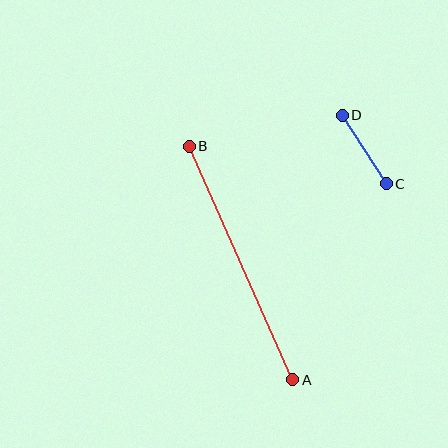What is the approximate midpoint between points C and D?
The midpoint is at approximately (364, 150) pixels.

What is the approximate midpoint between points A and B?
The midpoint is at approximately (241, 263) pixels.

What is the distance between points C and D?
The distance is approximately 81 pixels.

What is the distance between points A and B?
The distance is approximately 256 pixels.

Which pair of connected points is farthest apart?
Points A and B are farthest apart.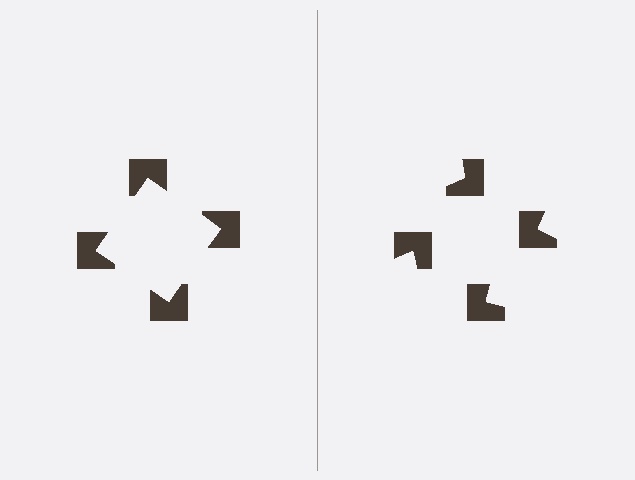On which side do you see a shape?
An illusory square appears on the left side. On the right side the wedge cuts are rotated, so no coherent shape forms.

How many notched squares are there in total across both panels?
8 — 4 on each side.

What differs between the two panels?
The notched squares are positioned identically on both sides; only the wedge orientations differ. On the left they align to a square; on the right they are misaligned.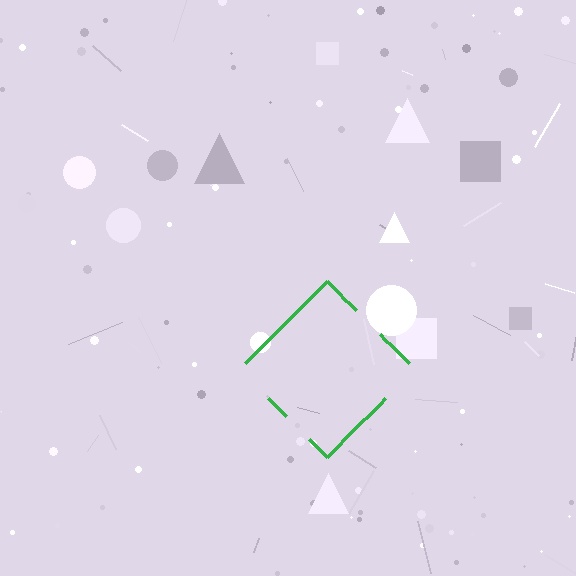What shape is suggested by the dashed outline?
The dashed outline suggests a diamond.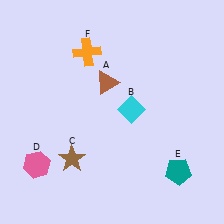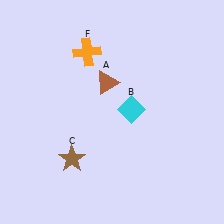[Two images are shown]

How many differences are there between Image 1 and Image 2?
There are 2 differences between the two images.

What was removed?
The teal pentagon (E), the pink hexagon (D) were removed in Image 2.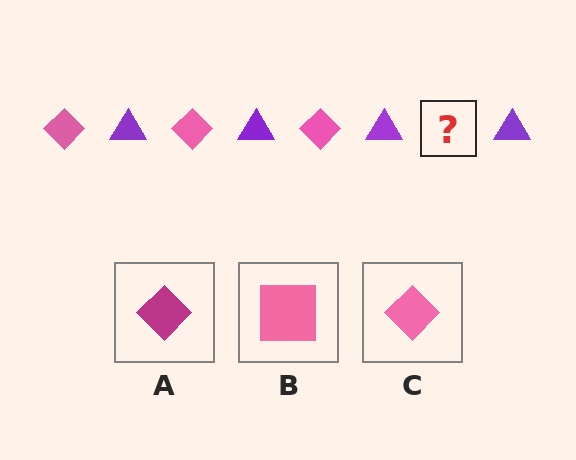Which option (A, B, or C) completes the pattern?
C.